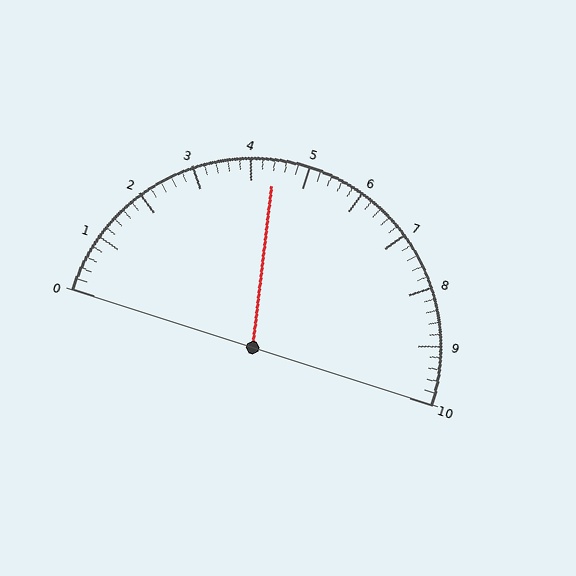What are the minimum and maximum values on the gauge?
The gauge ranges from 0 to 10.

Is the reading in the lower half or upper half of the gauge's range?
The reading is in the lower half of the range (0 to 10).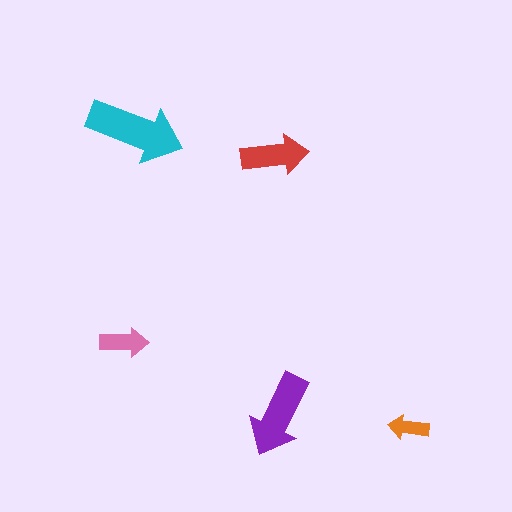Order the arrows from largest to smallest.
the cyan one, the purple one, the red one, the pink one, the orange one.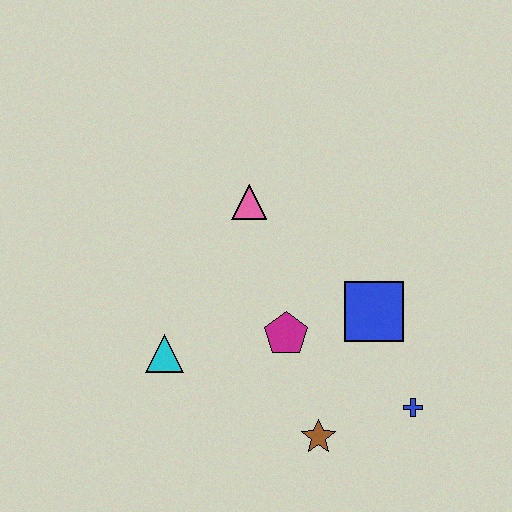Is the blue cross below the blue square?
Yes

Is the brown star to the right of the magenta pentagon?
Yes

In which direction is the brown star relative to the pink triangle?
The brown star is below the pink triangle.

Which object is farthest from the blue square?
The cyan triangle is farthest from the blue square.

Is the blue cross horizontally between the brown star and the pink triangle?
No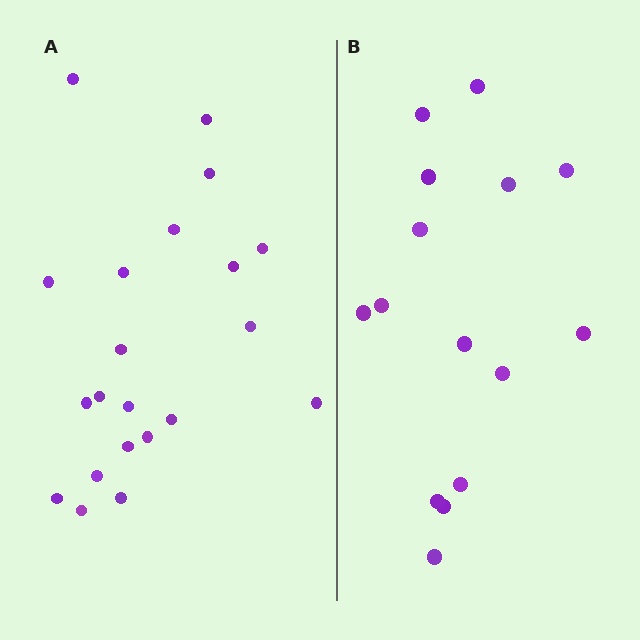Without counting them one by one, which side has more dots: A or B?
Region A (the left region) has more dots.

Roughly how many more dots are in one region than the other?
Region A has about 6 more dots than region B.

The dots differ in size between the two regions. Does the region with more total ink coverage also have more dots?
No. Region B has more total ink coverage because its dots are larger, but region A actually contains more individual dots. Total area can be misleading — the number of items is what matters here.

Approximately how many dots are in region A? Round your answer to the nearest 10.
About 20 dots. (The exact count is 21, which rounds to 20.)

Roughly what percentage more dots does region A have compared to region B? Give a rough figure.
About 40% more.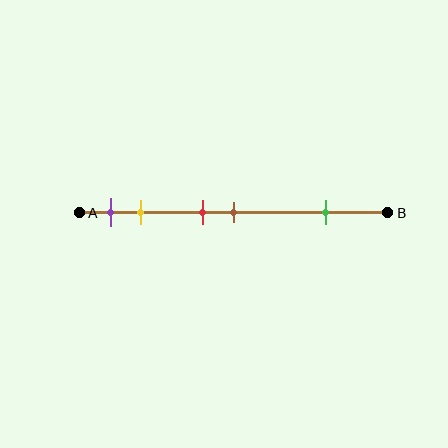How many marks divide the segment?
There are 5 marks dividing the segment.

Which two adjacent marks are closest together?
The red and brown marks are the closest adjacent pair.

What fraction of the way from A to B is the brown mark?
The brown mark is approximately 50% (0.5) of the way from A to B.